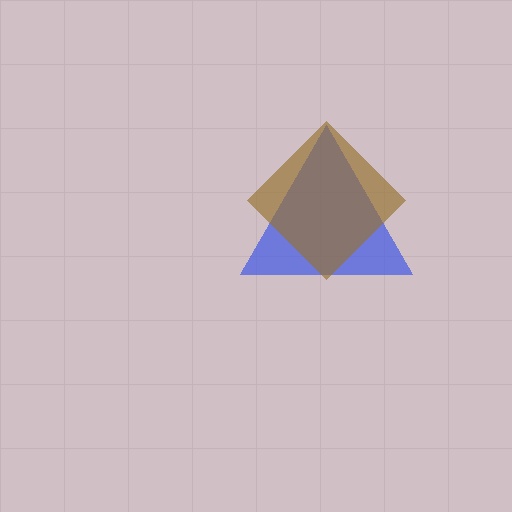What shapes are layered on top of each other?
The layered shapes are: a blue triangle, a brown diamond.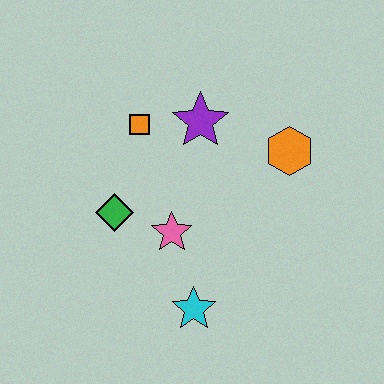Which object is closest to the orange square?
The purple star is closest to the orange square.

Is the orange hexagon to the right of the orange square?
Yes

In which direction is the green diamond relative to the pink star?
The green diamond is to the left of the pink star.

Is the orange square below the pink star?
No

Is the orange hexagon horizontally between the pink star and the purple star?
No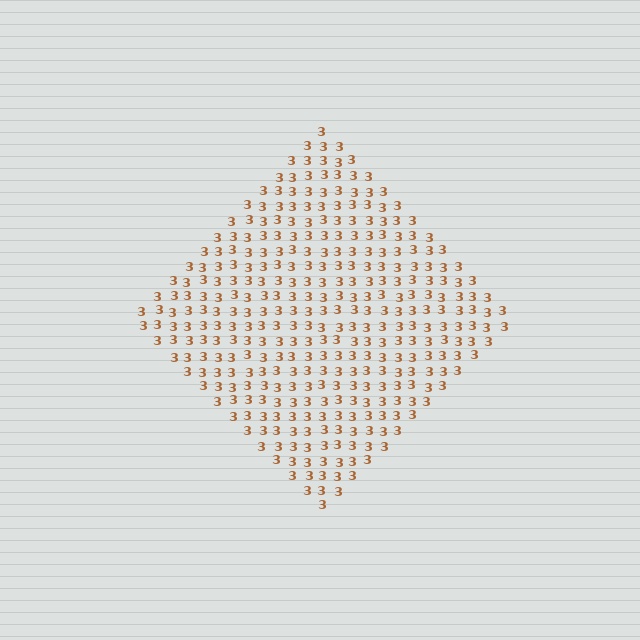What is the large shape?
The large shape is a diamond.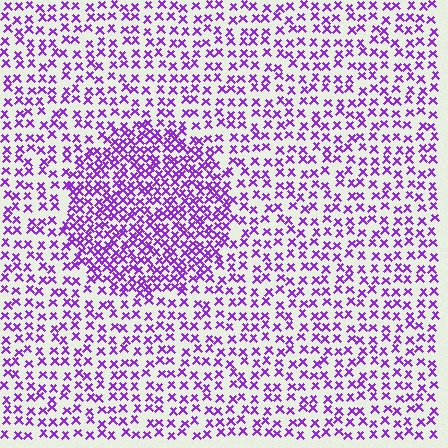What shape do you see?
I see a circle.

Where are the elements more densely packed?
The elements are more densely packed inside the circle boundary.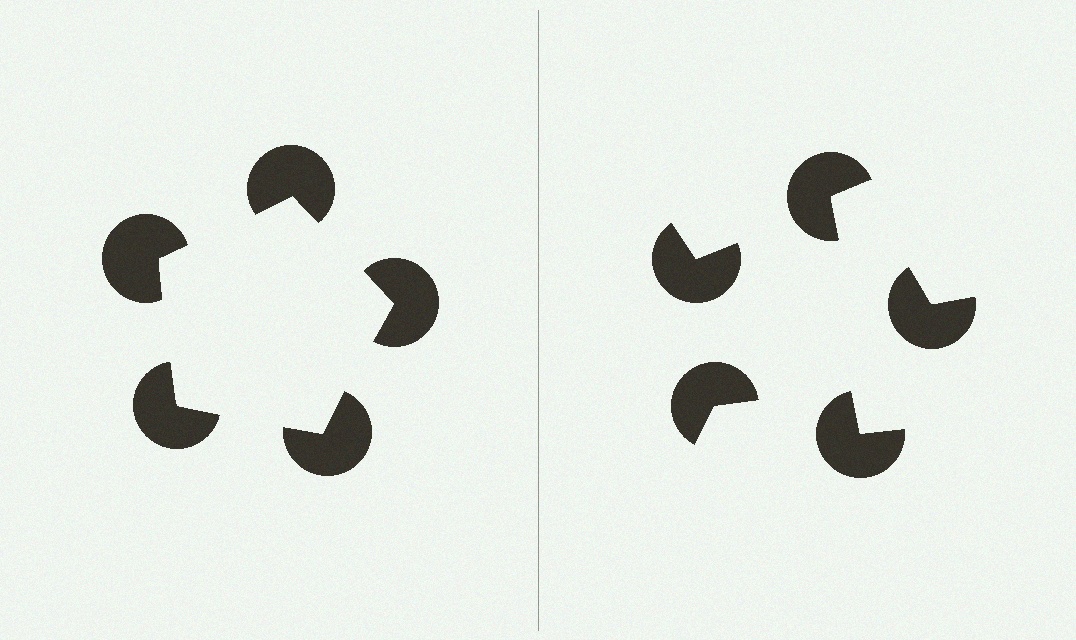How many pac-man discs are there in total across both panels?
10 — 5 on each side.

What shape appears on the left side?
An illusory pentagon.